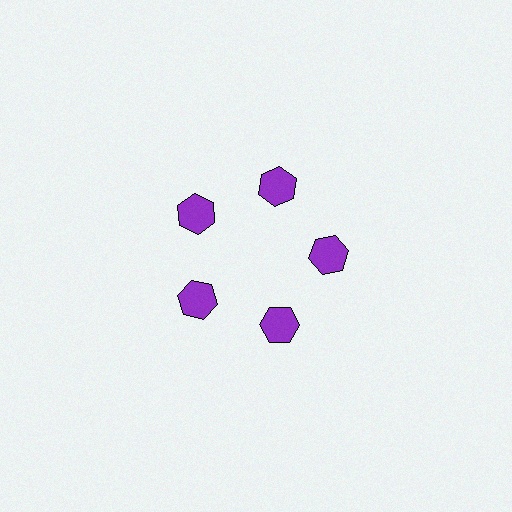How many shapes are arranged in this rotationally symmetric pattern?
There are 5 shapes, arranged in 5 groups of 1.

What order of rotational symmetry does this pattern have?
This pattern has 5-fold rotational symmetry.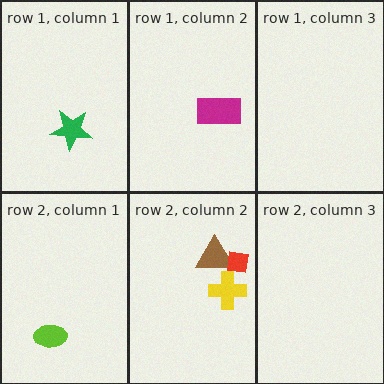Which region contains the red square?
The row 2, column 2 region.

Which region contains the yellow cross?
The row 2, column 2 region.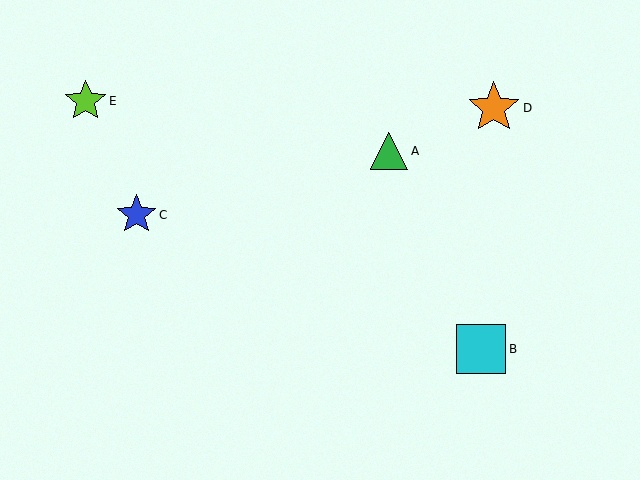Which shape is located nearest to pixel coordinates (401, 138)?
The green triangle (labeled A) at (389, 151) is nearest to that location.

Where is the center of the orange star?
The center of the orange star is at (494, 108).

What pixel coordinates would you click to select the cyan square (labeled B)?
Click at (481, 349) to select the cyan square B.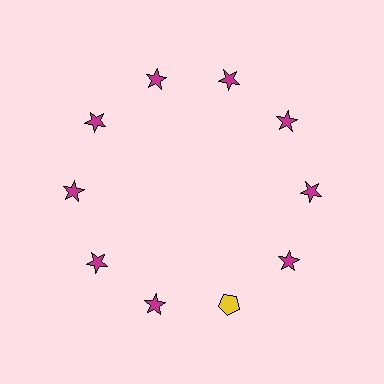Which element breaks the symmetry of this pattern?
The yellow pentagon at roughly the 5 o'clock position breaks the symmetry. All other shapes are magenta stars.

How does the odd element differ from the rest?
It differs in both color (yellow instead of magenta) and shape (pentagon instead of star).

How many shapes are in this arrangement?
There are 10 shapes arranged in a ring pattern.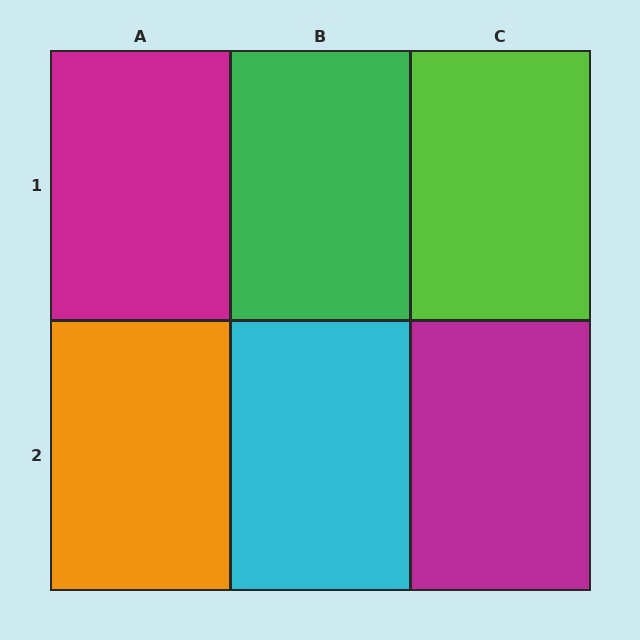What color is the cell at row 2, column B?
Cyan.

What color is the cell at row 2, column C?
Magenta.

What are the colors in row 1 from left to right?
Magenta, green, lime.